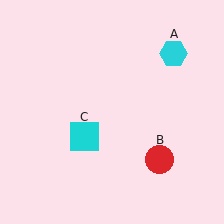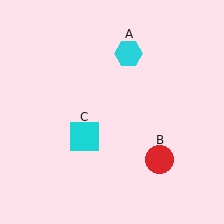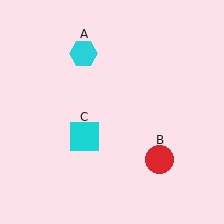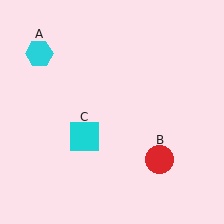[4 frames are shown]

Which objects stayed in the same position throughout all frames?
Red circle (object B) and cyan square (object C) remained stationary.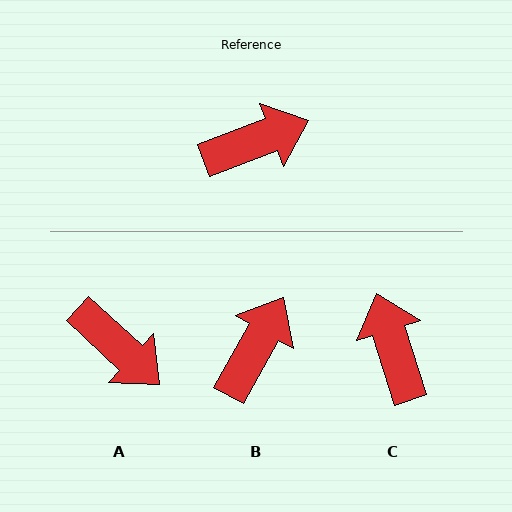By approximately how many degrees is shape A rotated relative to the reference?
Approximately 64 degrees clockwise.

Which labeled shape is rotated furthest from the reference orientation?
C, about 87 degrees away.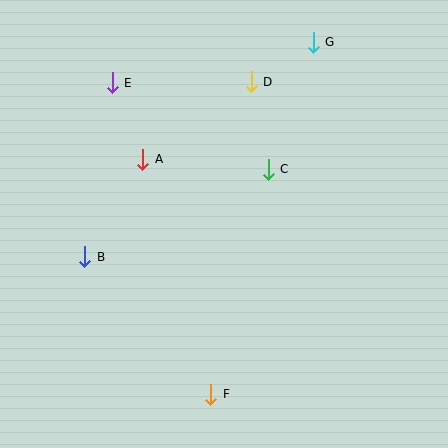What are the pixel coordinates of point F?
Point F is at (211, 394).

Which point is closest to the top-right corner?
Point G is closest to the top-right corner.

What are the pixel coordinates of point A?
Point A is at (143, 159).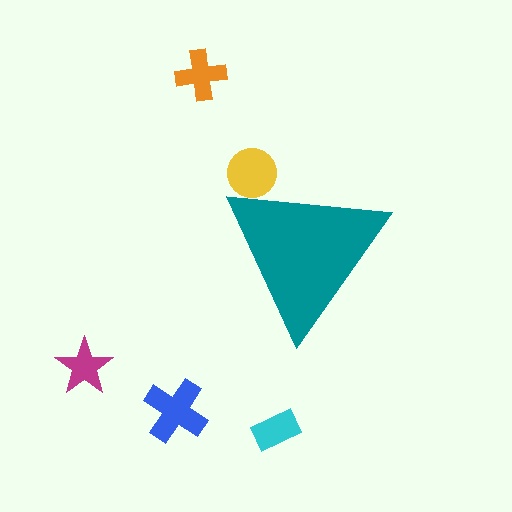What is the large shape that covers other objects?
A teal triangle.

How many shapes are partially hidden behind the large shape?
1 shape is partially hidden.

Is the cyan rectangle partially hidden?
No, the cyan rectangle is fully visible.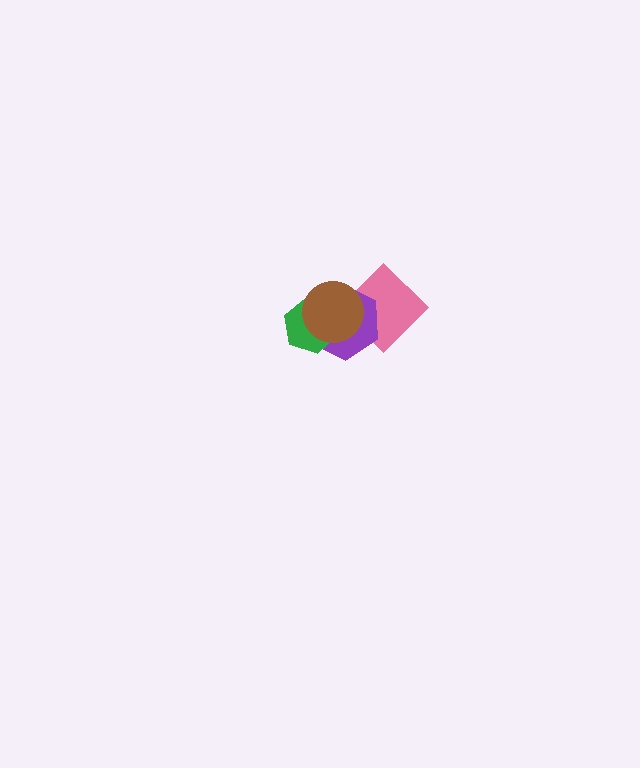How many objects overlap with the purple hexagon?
3 objects overlap with the purple hexagon.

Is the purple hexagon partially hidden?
Yes, it is partially covered by another shape.